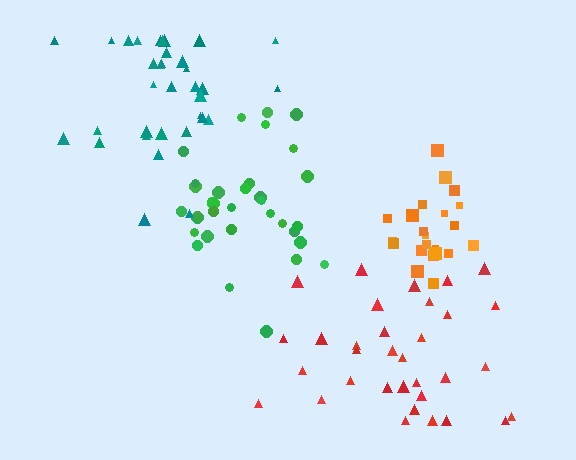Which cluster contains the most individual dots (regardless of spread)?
Green (34).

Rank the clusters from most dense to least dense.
orange, green, teal, red.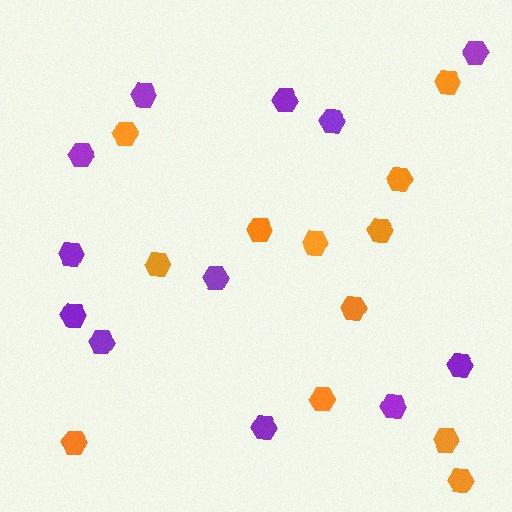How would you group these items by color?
There are 2 groups: one group of purple hexagons (12) and one group of orange hexagons (12).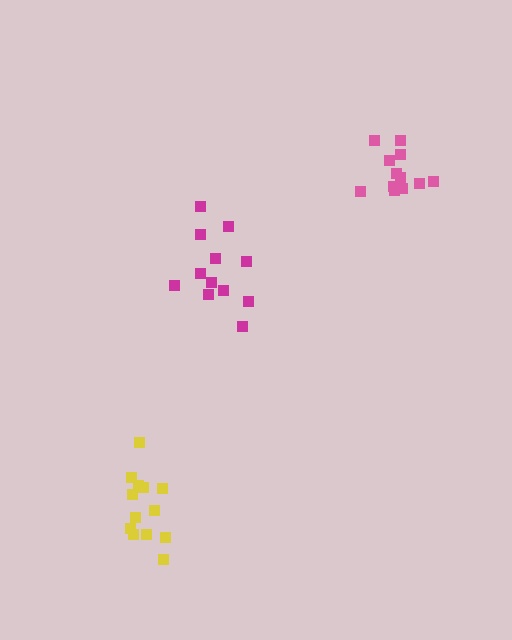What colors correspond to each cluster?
The clusters are colored: pink, yellow, magenta.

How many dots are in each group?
Group 1: 12 dots, Group 2: 13 dots, Group 3: 12 dots (37 total).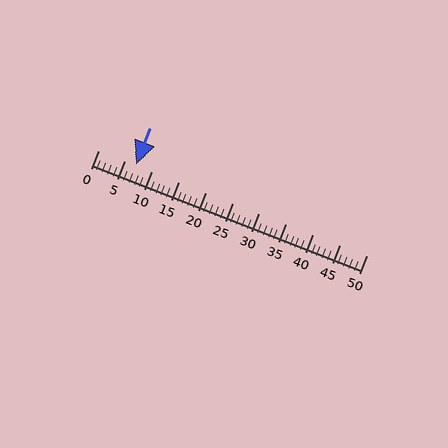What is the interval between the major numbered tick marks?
The major tick marks are spaced 5 units apart.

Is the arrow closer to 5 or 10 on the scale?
The arrow is closer to 5.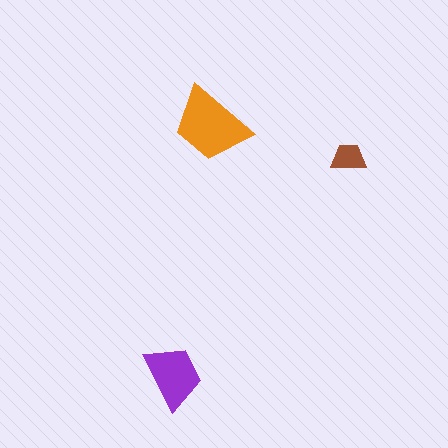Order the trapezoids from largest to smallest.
the orange one, the purple one, the brown one.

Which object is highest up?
The orange trapezoid is topmost.